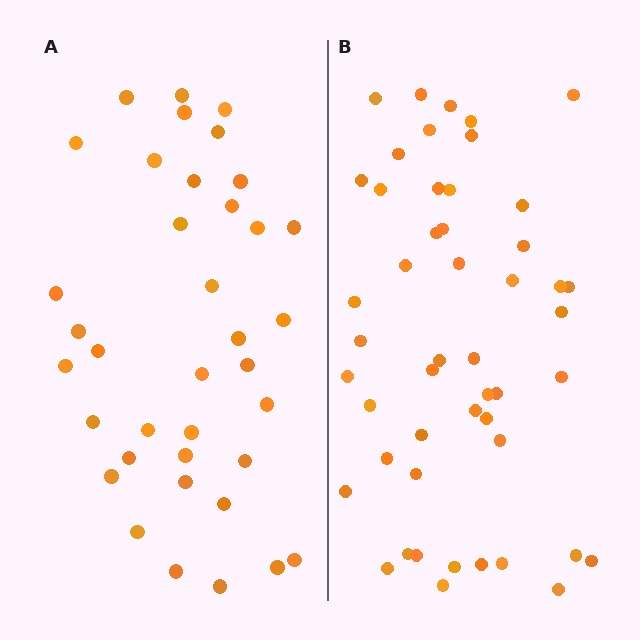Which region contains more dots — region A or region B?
Region B (the right region) has more dots.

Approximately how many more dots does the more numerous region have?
Region B has roughly 12 or so more dots than region A.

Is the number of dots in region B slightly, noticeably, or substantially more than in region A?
Region B has noticeably more, but not dramatically so. The ratio is roughly 1.3 to 1.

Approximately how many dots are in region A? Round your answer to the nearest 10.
About 40 dots. (The exact count is 37, which rounds to 40.)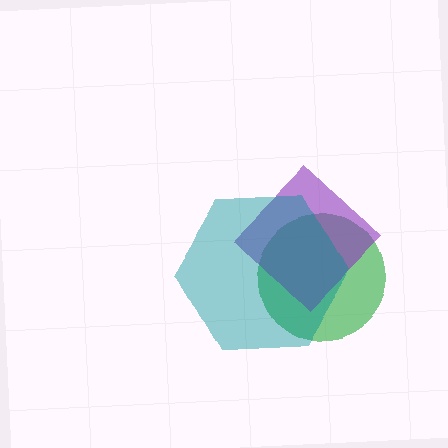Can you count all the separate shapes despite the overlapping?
Yes, there are 3 separate shapes.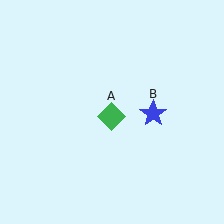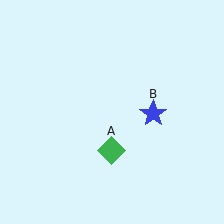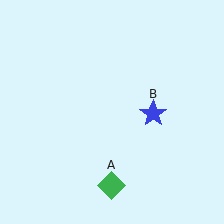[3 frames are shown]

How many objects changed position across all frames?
1 object changed position: green diamond (object A).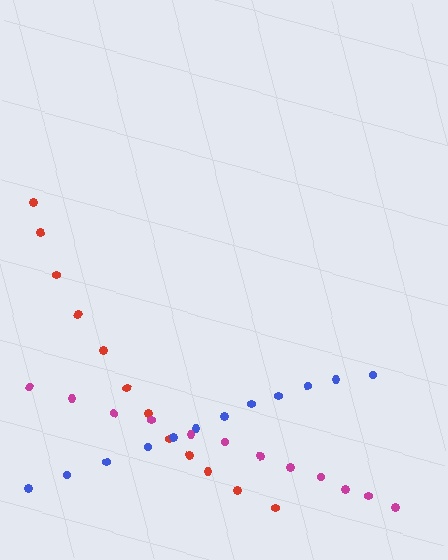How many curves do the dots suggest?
There are 3 distinct paths.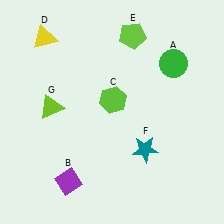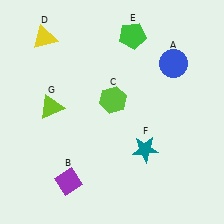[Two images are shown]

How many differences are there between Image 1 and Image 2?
There are 2 differences between the two images.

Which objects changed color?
A changed from green to blue. E changed from lime to green.